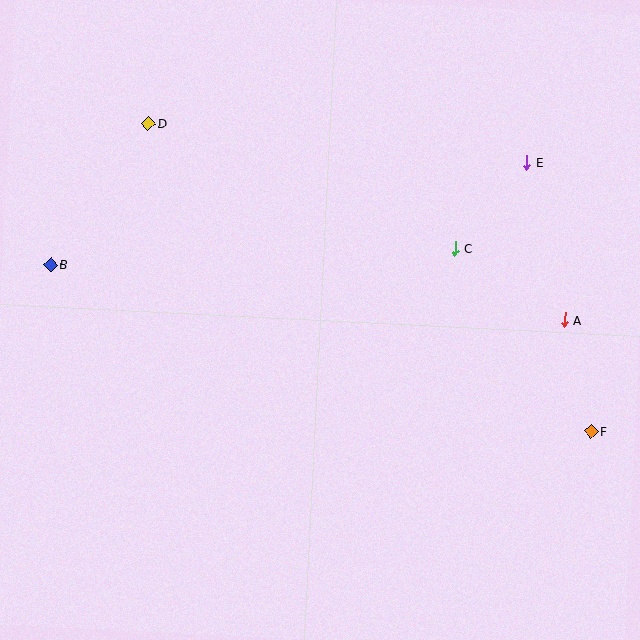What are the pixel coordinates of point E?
Point E is at (527, 162).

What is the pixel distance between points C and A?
The distance between C and A is 131 pixels.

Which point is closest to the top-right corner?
Point E is closest to the top-right corner.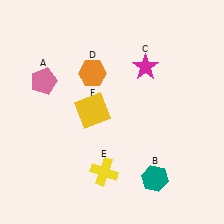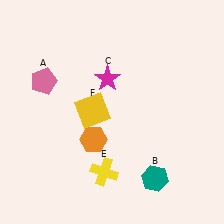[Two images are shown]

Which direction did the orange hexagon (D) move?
The orange hexagon (D) moved down.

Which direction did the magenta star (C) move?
The magenta star (C) moved left.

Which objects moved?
The objects that moved are: the magenta star (C), the orange hexagon (D).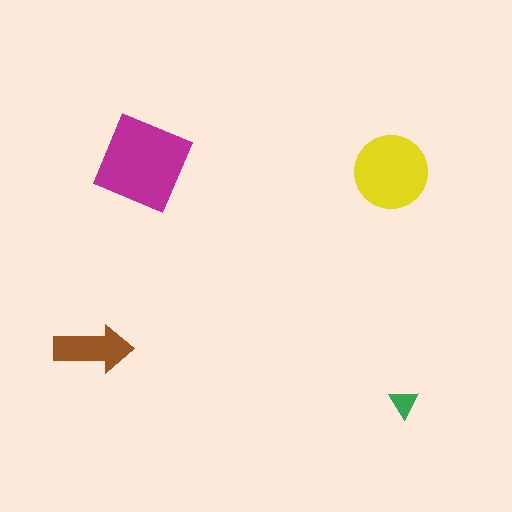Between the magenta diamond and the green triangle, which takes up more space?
The magenta diamond.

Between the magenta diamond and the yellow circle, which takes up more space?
The magenta diamond.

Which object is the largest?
The magenta diamond.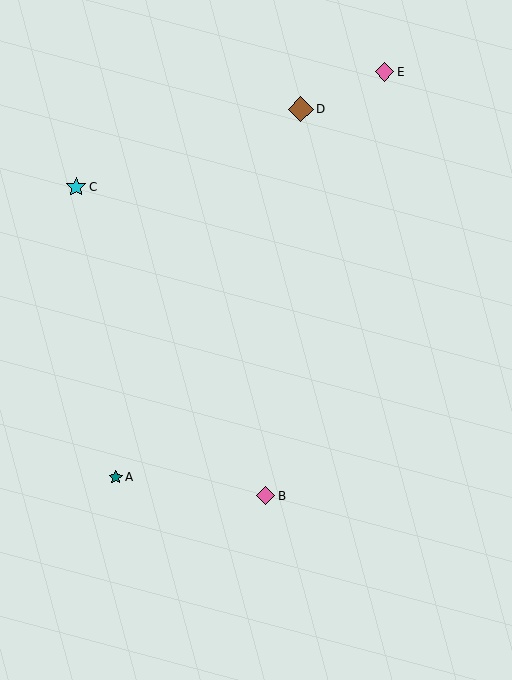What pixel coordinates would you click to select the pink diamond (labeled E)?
Click at (385, 72) to select the pink diamond E.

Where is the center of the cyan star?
The center of the cyan star is at (76, 187).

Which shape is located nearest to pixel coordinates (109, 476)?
The teal star (labeled A) at (116, 477) is nearest to that location.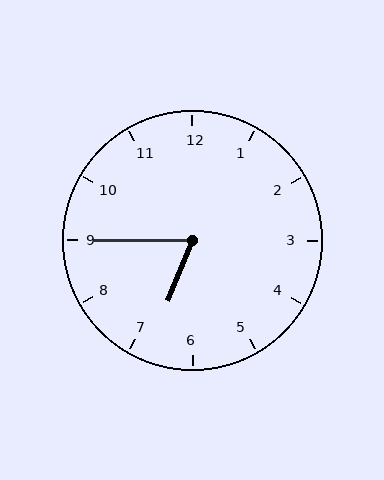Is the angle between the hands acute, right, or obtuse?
It is acute.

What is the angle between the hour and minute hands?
Approximately 68 degrees.